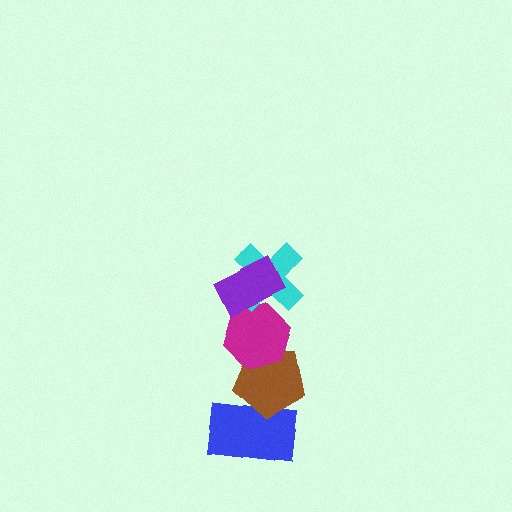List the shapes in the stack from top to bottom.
From top to bottom: the purple rectangle, the cyan cross, the magenta hexagon, the brown pentagon, the blue rectangle.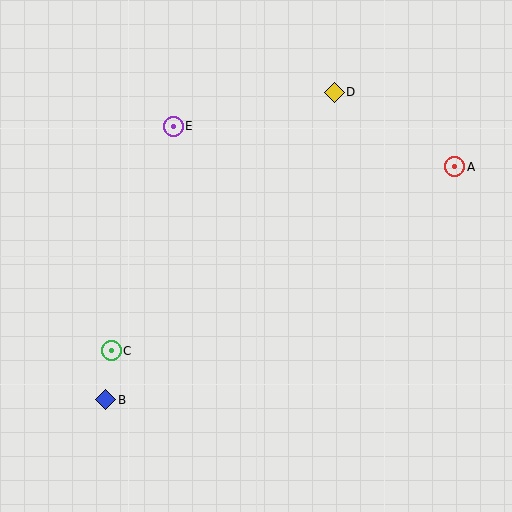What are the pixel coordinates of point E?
Point E is at (173, 127).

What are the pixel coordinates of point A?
Point A is at (455, 167).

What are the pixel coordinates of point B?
Point B is at (106, 400).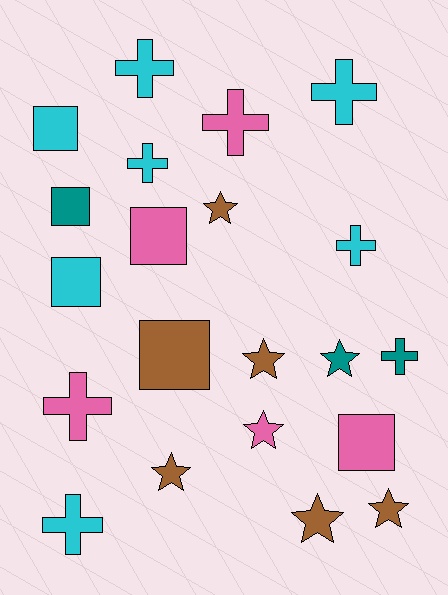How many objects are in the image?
There are 21 objects.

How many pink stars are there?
There is 1 pink star.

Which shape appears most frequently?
Cross, with 8 objects.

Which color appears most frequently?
Cyan, with 7 objects.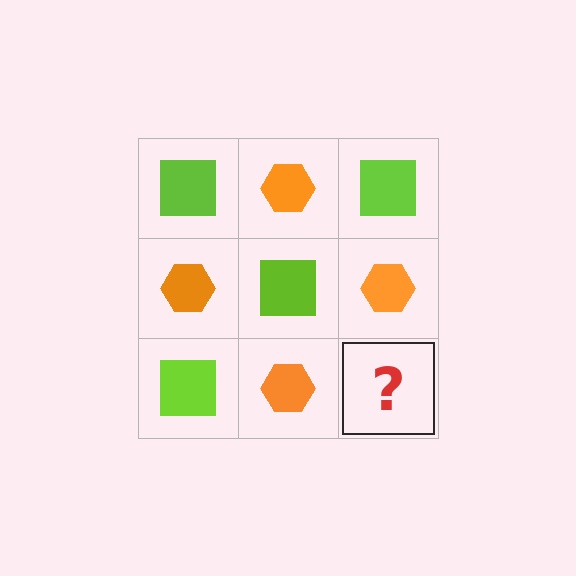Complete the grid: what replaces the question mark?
The question mark should be replaced with a lime square.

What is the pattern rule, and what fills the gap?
The rule is that it alternates lime square and orange hexagon in a checkerboard pattern. The gap should be filled with a lime square.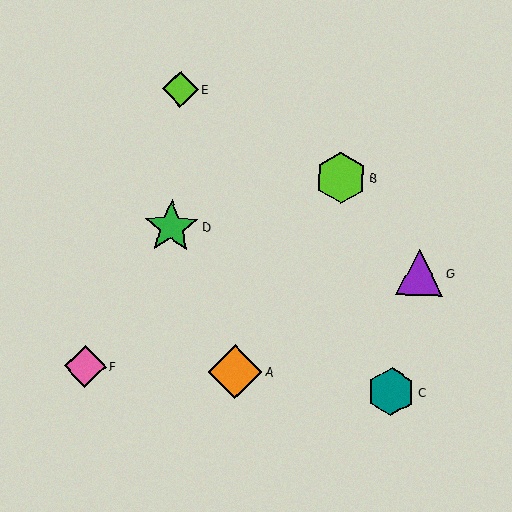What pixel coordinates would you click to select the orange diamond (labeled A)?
Click at (235, 372) to select the orange diamond A.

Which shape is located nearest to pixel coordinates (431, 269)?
The purple triangle (labeled G) at (419, 273) is nearest to that location.